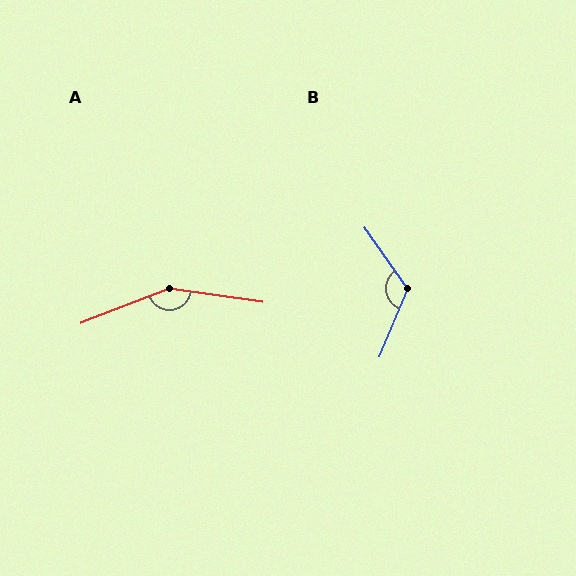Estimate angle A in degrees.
Approximately 151 degrees.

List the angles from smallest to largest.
B (123°), A (151°).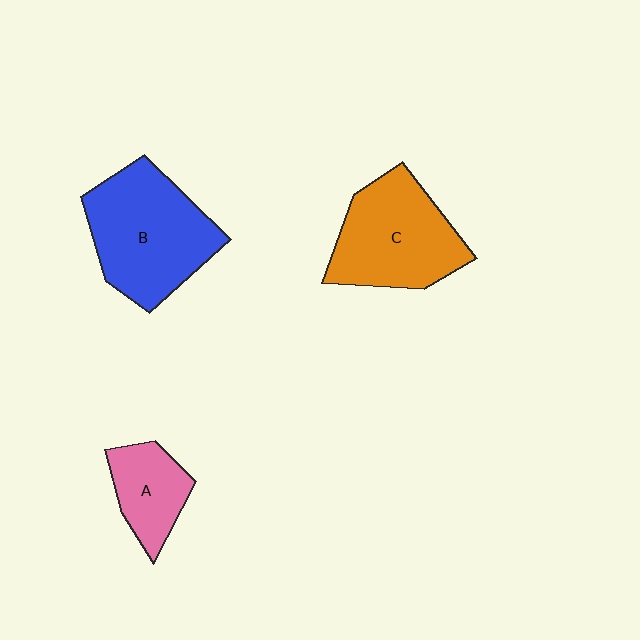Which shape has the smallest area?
Shape A (pink).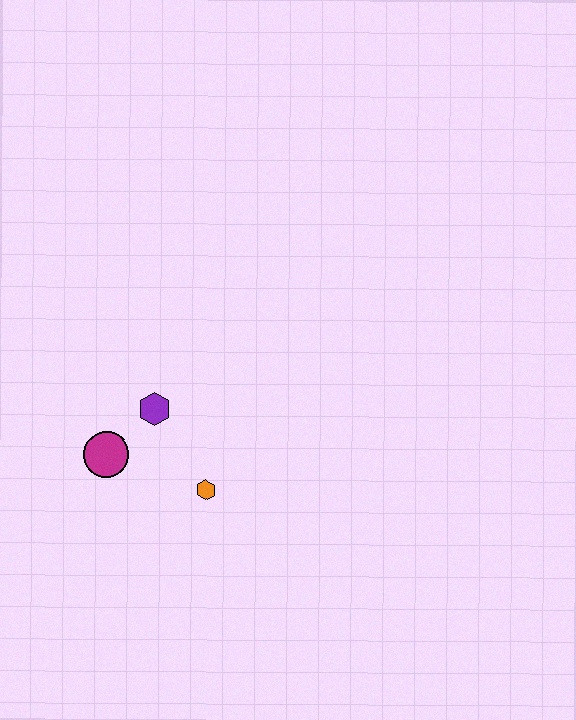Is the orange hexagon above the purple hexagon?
No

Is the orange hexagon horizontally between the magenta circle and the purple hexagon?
No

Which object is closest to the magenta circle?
The purple hexagon is closest to the magenta circle.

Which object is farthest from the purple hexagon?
The orange hexagon is farthest from the purple hexagon.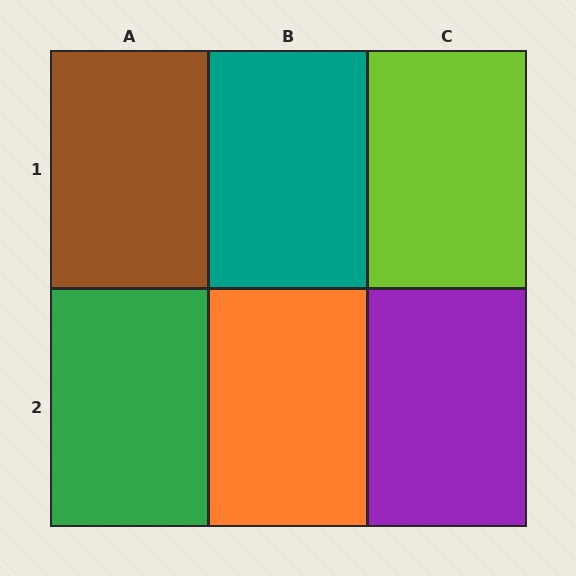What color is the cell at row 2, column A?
Green.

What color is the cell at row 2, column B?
Orange.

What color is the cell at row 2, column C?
Purple.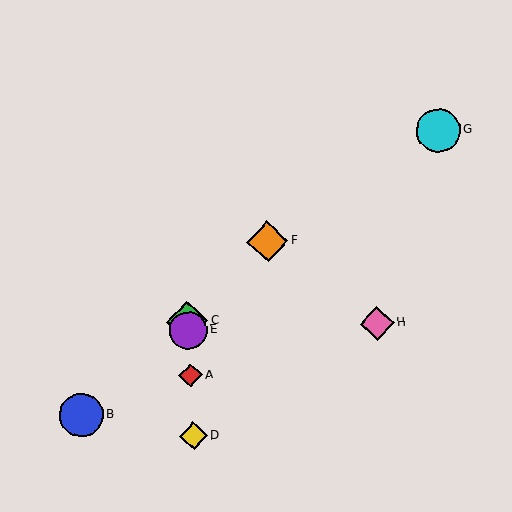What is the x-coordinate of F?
Object F is at x≈268.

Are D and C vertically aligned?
Yes, both are at x≈193.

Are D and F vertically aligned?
No, D is at x≈193 and F is at x≈268.